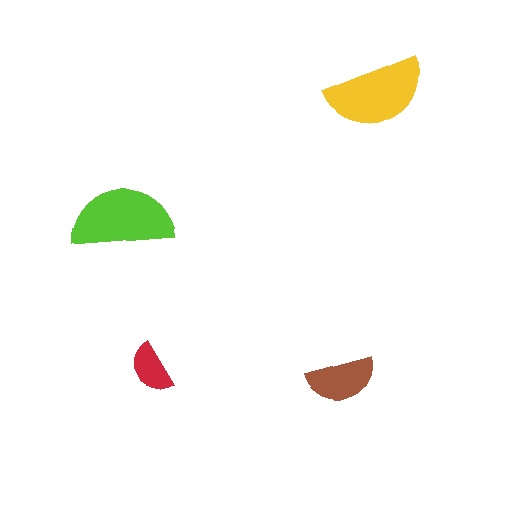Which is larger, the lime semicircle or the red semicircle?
The lime one.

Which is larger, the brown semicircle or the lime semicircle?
The lime one.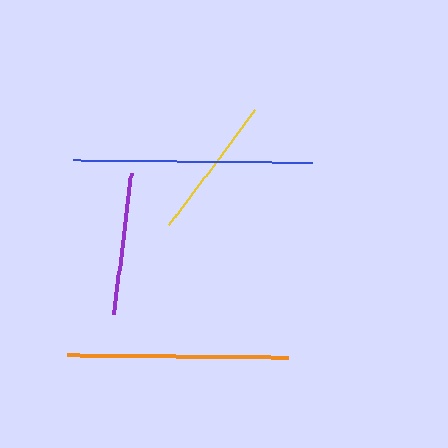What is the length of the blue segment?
The blue segment is approximately 239 pixels long.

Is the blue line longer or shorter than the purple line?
The blue line is longer than the purple line.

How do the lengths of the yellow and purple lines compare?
The yellow and purple lines are approximately the same length.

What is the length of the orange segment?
The orange segment is approximately 221 pixels long.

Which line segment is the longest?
The blue line is the longest at approximately 239 pixels.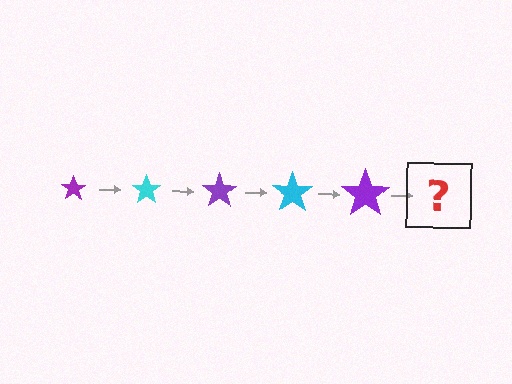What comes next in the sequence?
The next element should be a cyan star, larger than the previous one.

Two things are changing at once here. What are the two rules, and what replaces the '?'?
The two rules are that the star grows larger each step and the color cycles through purple and cyan. The '?' should be a cyan star, larger than the previous one.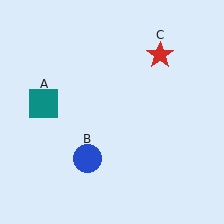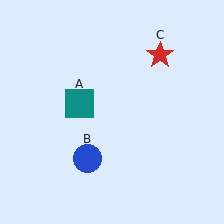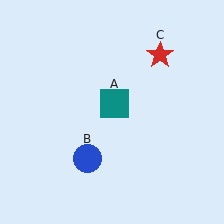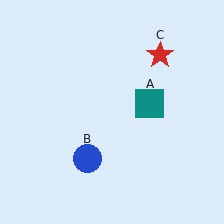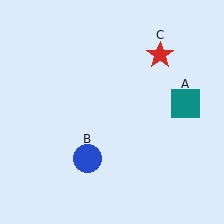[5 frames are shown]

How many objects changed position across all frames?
1 object changed position: teal square (object A).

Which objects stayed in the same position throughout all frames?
Blue circle (object B) and red star (object C) remained stationary.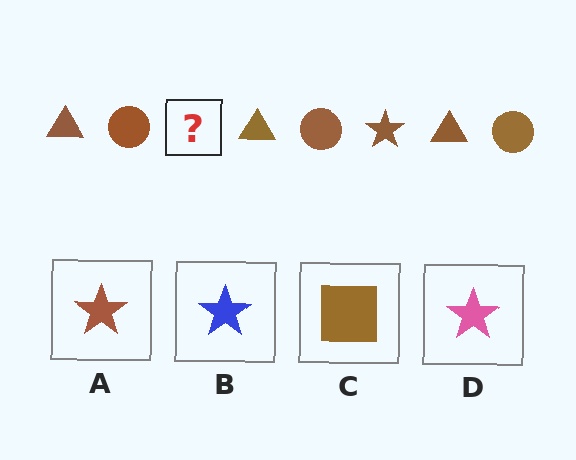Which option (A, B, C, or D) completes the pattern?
A.